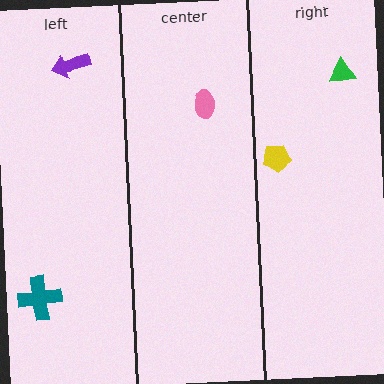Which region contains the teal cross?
The left region.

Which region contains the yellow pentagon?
The right region.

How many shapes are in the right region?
2.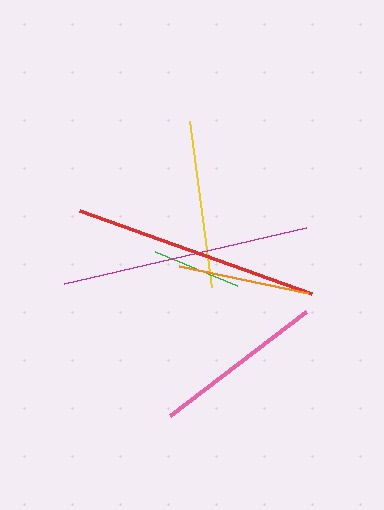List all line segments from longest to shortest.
From longest to shortest: magenta, red, pink, yellow, orange, green.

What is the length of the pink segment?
The pink segment is approximately 172 pixels long.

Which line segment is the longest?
The magenta line is the longest at approximately 248 pixels.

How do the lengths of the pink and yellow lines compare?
The pink and yellow lines are approximately the same length.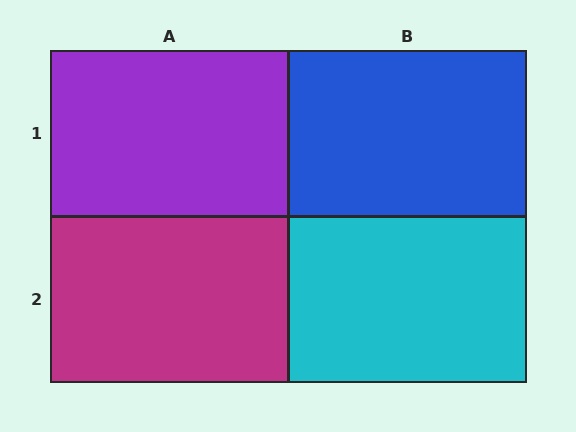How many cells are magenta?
1 cell is magenta.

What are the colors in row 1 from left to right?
Purple, blue.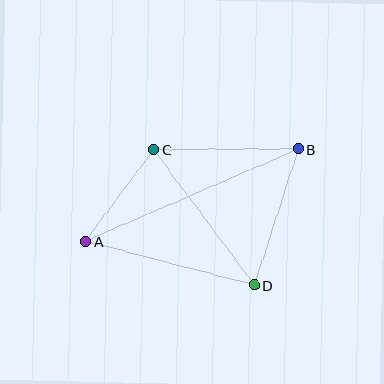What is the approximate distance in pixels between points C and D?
The distance between C and D is approximately 168 pixels.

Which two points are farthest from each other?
Points A and B are farthest from each other.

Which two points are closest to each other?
Points A and C are closest to each other.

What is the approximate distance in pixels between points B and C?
The distance between B and C is approximately 144 pixels.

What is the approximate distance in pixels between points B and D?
The distance between B and D is approximately 143 pixels.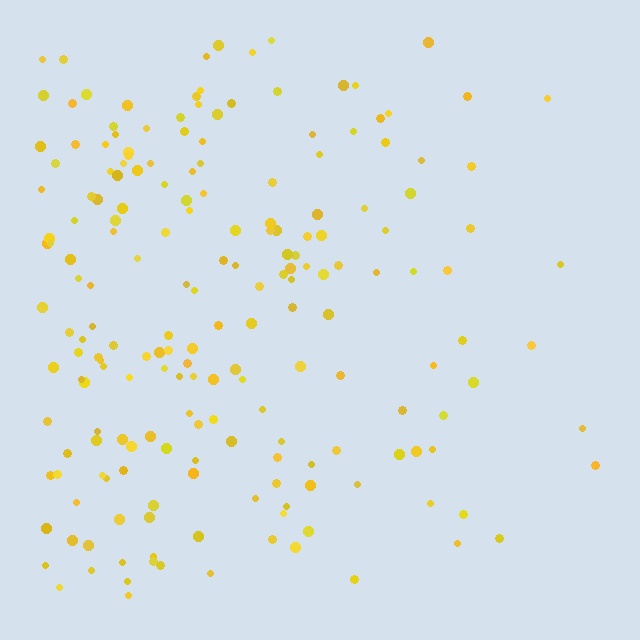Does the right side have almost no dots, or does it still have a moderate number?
Still a moderate number, just noticeably fewer than the left.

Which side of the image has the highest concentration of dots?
The left.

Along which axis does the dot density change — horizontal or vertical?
Horizontal.